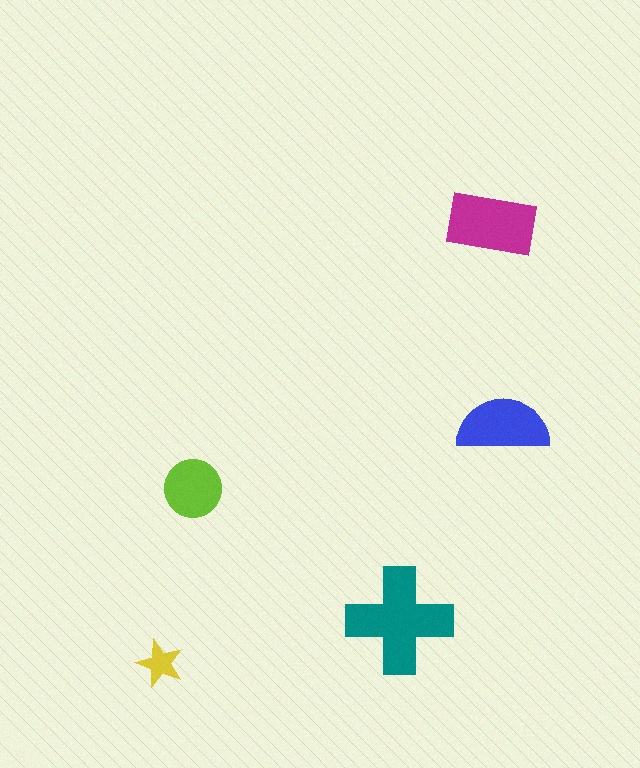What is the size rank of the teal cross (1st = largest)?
1st.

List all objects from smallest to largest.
The yellow star, the lime circle, the blue semicircle, the magenta rectangle, the teal cross.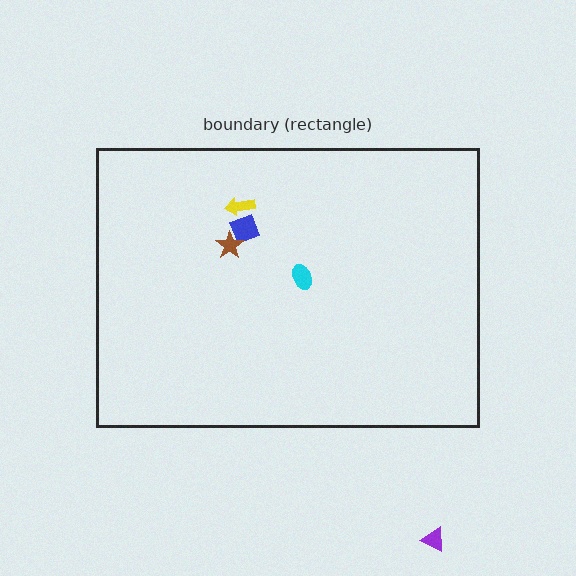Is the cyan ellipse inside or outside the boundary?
Inside.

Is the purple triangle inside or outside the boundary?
Outside.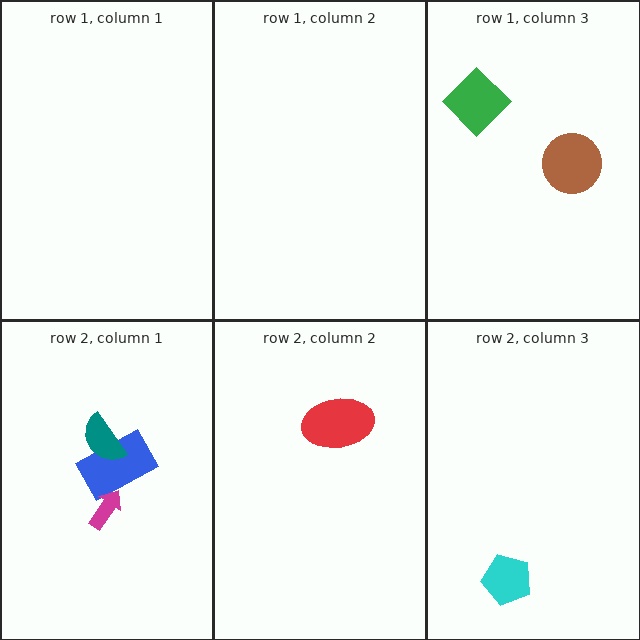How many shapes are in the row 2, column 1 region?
3.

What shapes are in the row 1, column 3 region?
The brown circle, the green diamond.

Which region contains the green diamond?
The row 1, column 3 region.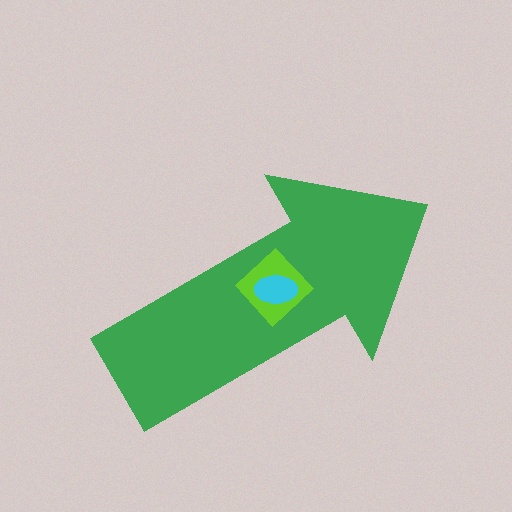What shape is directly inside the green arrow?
The lime diamond.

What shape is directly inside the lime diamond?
The cyan ellipse.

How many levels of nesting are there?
3.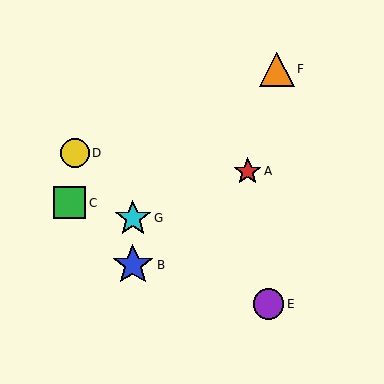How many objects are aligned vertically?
2 objects (B, G) are aligned vertically.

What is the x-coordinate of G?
Object G is at x≈133.